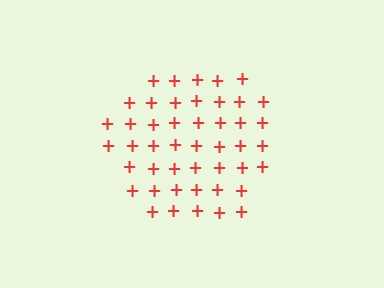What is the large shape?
The large shape is a circle.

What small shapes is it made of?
It is made of small plus signs.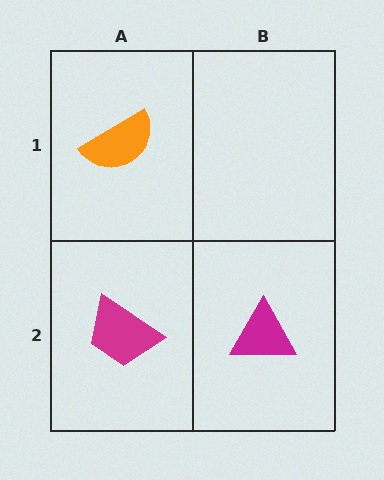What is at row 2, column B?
A magenta triangle.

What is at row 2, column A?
A magenta trapezoid.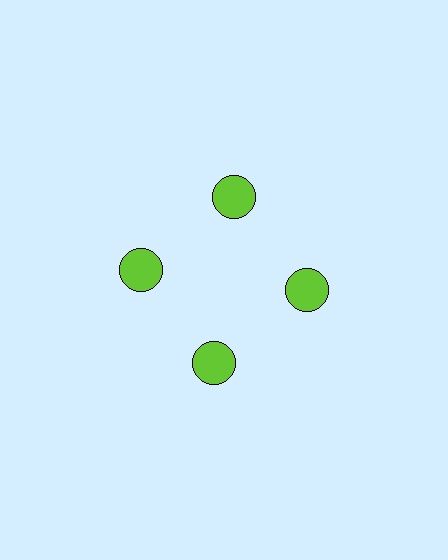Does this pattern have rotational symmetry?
Yes, this pattern has 4-fold rotational symmetry. It looks the same after rotating 90 degrees around the center.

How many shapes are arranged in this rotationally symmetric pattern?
There are 4 shapes, arranged in 4 groups of 1.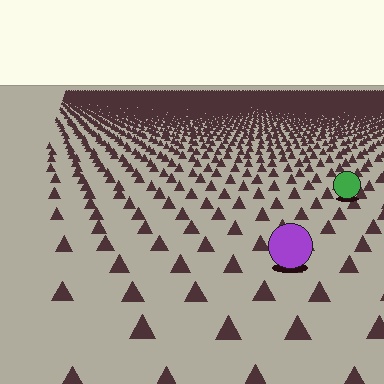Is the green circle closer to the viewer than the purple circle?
No. The purple circle is closer — you can tell from the texture gradient: the ground texture is coarser near it.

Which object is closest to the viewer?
The purple circle is closest. The texture marks near it are larger and more spread out.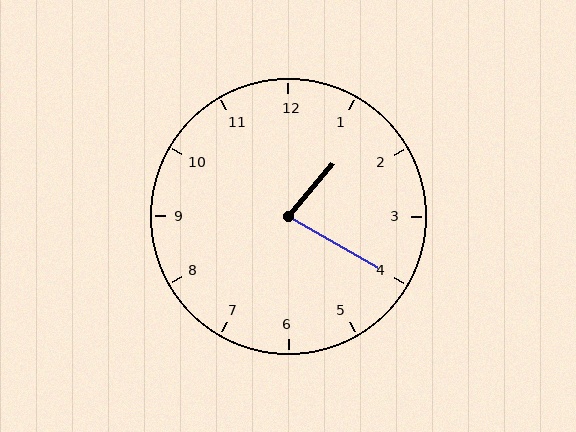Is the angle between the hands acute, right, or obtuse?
It is acute.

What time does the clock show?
1:20.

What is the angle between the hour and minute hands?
Approximately 80 degrees.